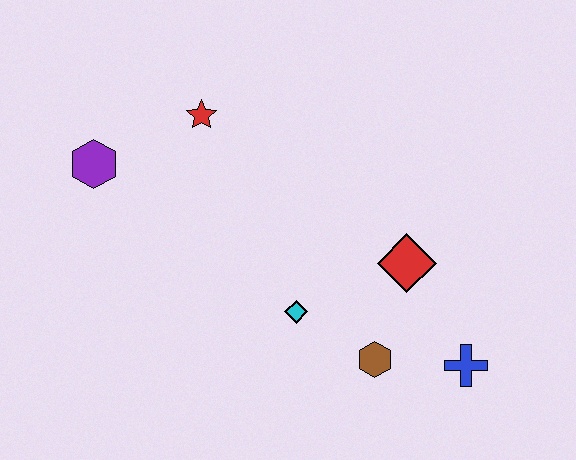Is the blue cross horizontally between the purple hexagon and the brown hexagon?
No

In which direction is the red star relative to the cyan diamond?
The red star is above the cyan diamond.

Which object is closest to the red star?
The purple hexagon is closest to the red star.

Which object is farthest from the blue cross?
The purple hexagon is farthest from the blue cross.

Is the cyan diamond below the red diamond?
Yes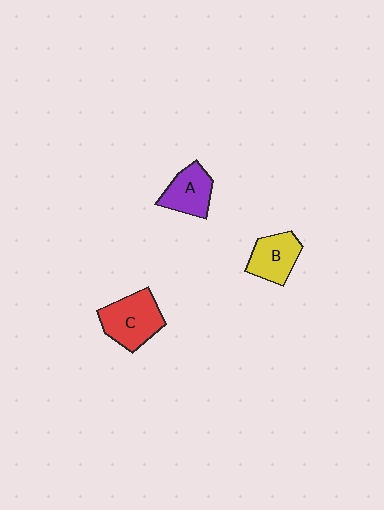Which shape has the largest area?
Shape C (red).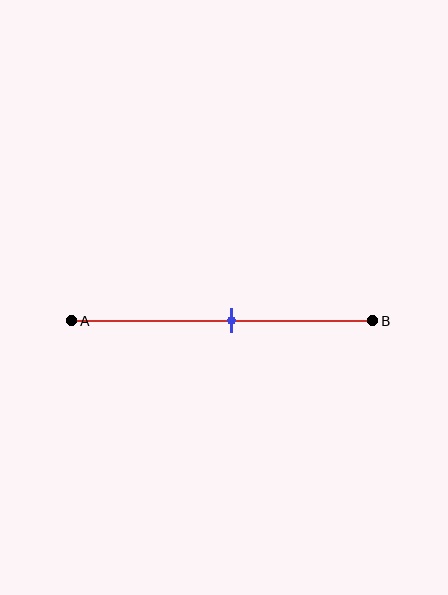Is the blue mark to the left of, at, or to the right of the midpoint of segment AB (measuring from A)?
The blue mark is to the right of the midpoint of segment AB.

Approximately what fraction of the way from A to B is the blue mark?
The blue mark is approximately 55% of the way from A to B.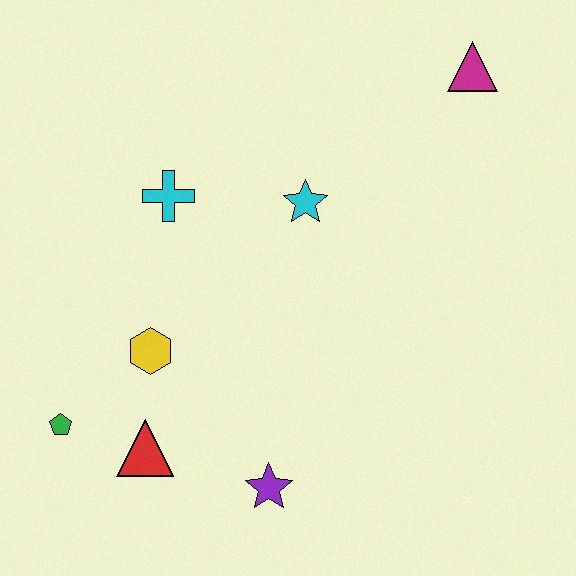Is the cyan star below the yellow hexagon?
No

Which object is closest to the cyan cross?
The cyan star is closest to the cyan cross.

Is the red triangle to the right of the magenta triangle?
No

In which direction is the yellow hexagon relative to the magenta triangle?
The yellow hexagon is to the left of the magenta triangle.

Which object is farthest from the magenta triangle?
The green pentagon is farthest from the magenta triangle.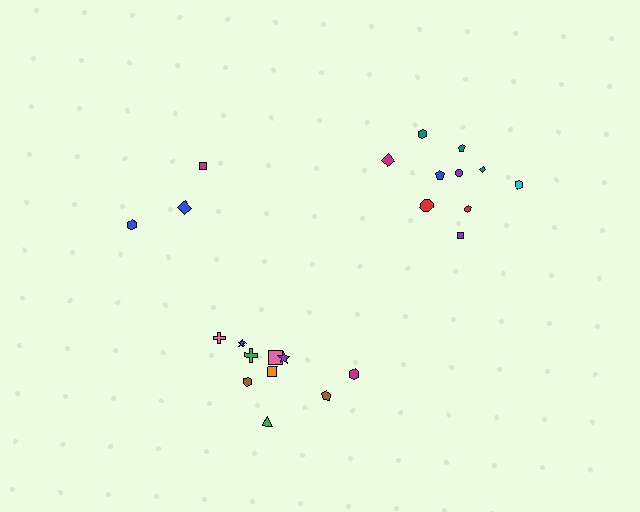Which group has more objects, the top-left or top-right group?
The top-right group.